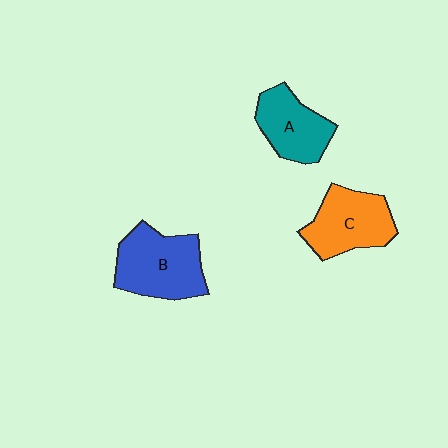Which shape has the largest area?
Shape B (blue).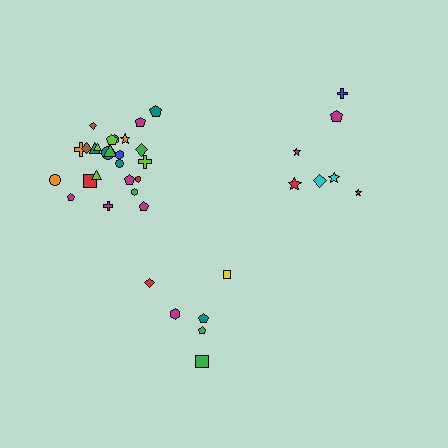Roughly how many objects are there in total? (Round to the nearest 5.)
Roughly 40 objects in total.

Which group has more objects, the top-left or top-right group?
The top-left group.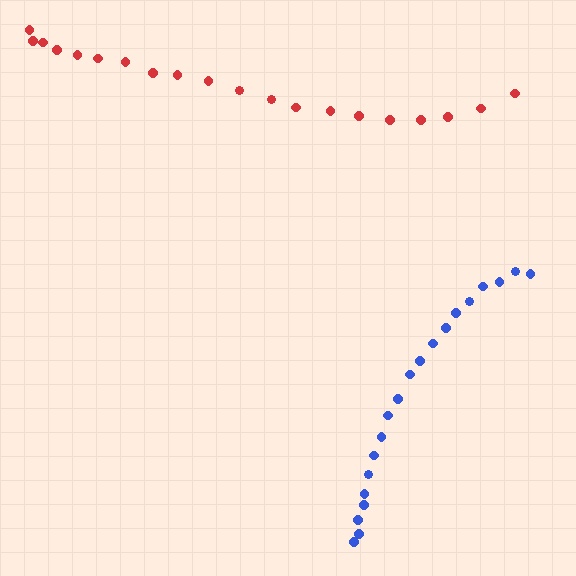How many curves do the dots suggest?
There are 2 distinct paths.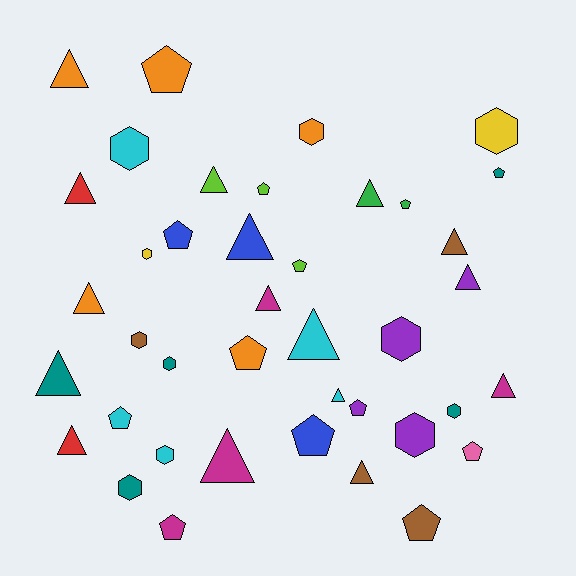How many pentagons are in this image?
There are 13 pentagons.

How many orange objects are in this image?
There are 5 orange objects.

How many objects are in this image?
There are 40 objects.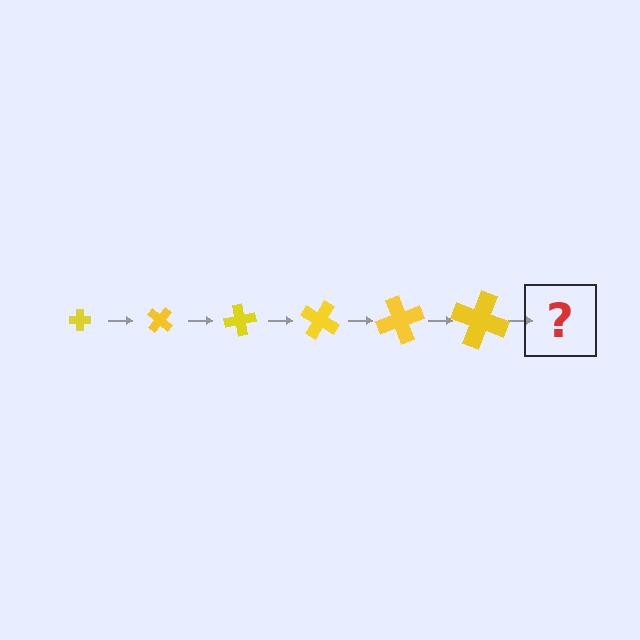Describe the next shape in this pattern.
It should be a cross, larger than the previous one and rotated 240 degrees from the start.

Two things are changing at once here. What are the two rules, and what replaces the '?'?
The two rules are that the cross grows larger each step and it rotates 40 degrees each step. The '?' should be a cross, larger than the previous one and rotated 240 degrees from the start.